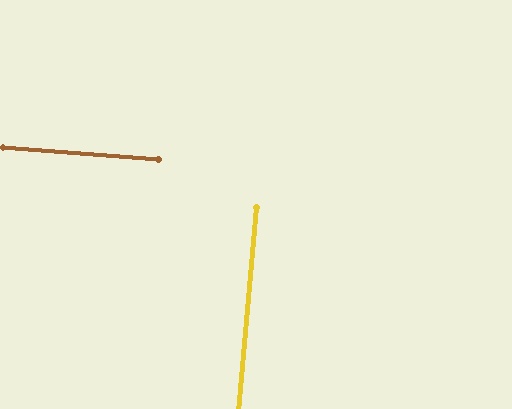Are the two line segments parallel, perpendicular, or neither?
Perpendicular — they meet at approximately 89°.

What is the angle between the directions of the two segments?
Approximately 89 degrees.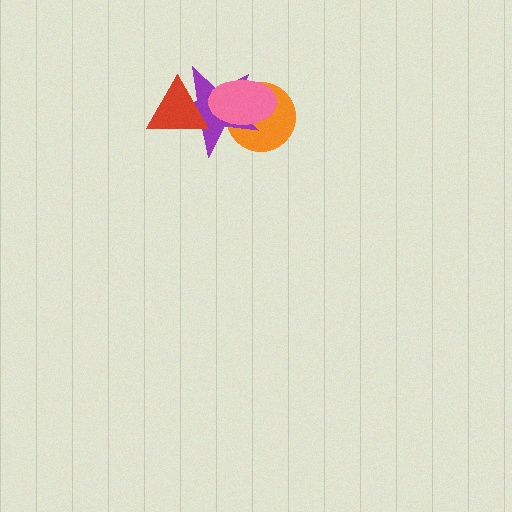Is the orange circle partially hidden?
Yes, it is partially covered by another shape.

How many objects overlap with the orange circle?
2 objects overlap with the orange circle.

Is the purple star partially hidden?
Yes, it is partially covered by another shape.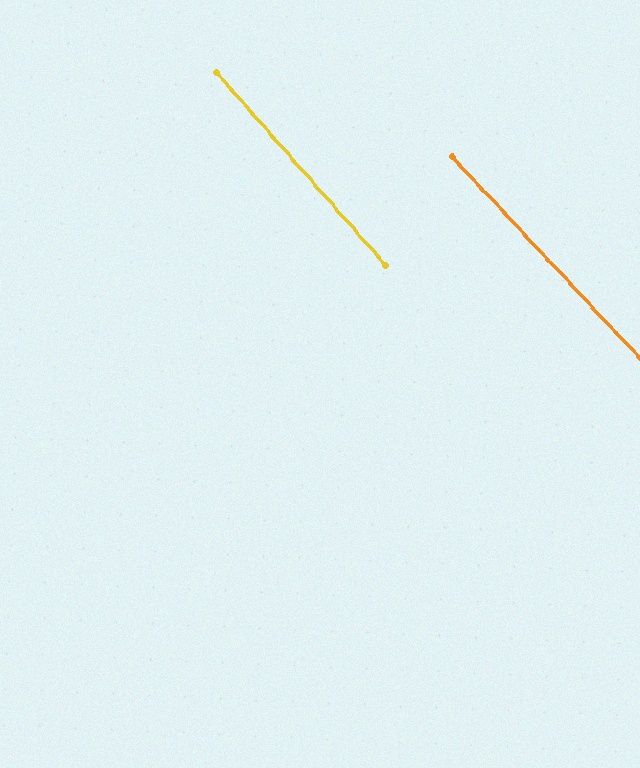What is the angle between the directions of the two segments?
Approximately 2 degrees.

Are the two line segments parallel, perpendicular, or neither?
Parallel — their directions differ by only 1.6°.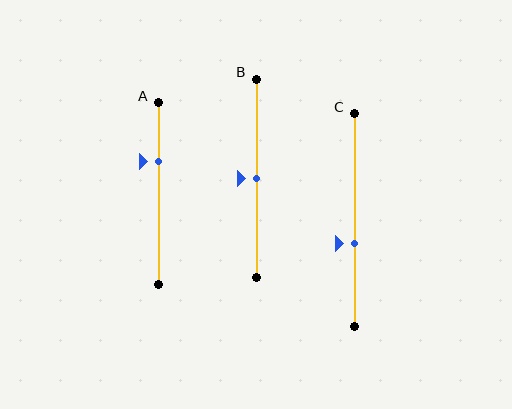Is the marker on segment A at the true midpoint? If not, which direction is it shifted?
No, the marker on segment A is shifted upward by about 18% of the segment length.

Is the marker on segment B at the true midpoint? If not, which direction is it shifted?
Yes, the marker on segment B is at the true midpoint.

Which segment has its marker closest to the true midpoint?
Segment B has its marker closest to the true midpoint.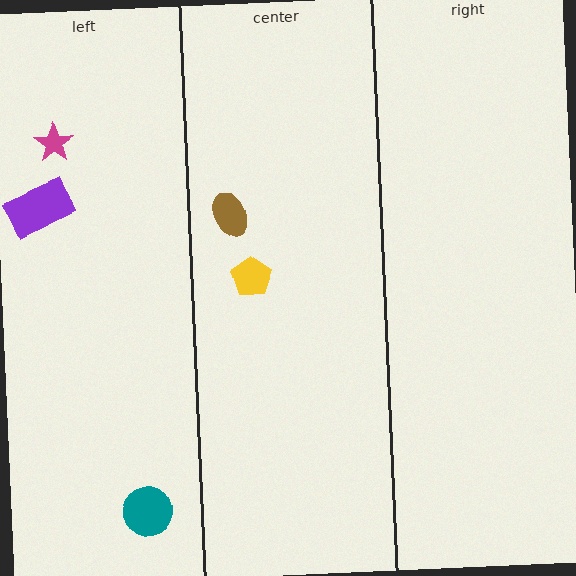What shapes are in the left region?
The magenta star, the teal circle, the purple rectangle.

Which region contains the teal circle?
The left region.